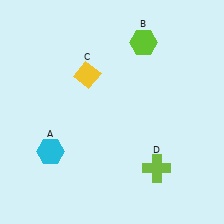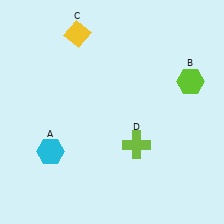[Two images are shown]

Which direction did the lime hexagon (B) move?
The lime hexagon (B) moved right.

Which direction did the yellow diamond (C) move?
The yellow diamond (C) moved up.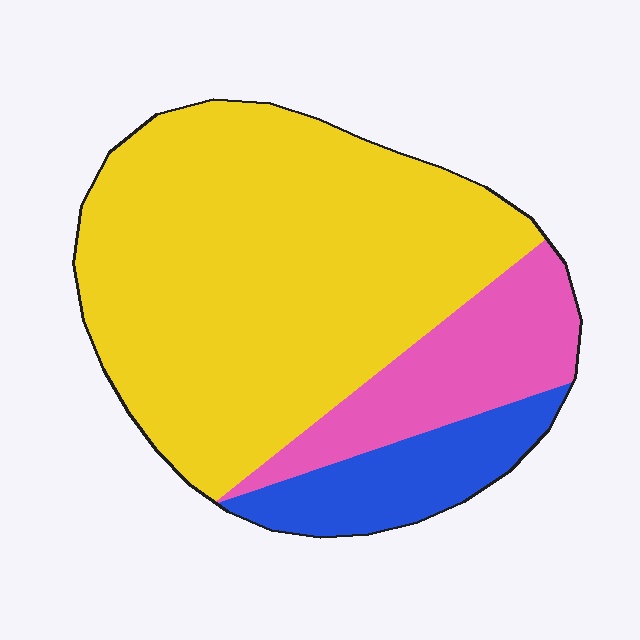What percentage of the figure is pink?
Pink takes up about one sixth (1/6) of the figure.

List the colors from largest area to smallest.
From largest to smallest: yellow, pink, blue.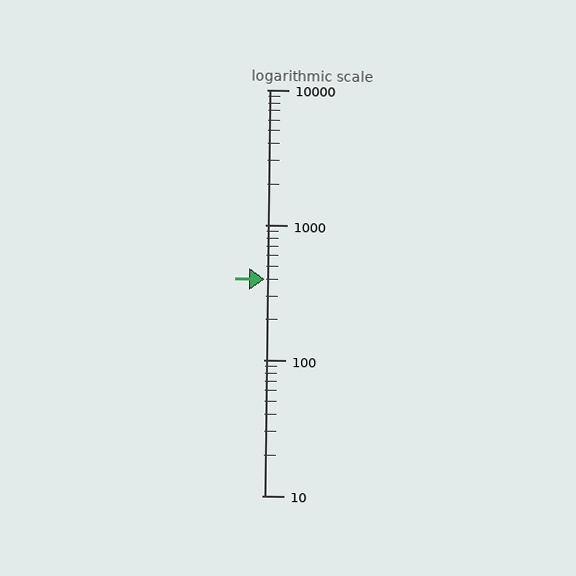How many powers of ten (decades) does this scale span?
The scale spans 3 decades, from 10 to 10000.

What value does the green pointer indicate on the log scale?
The pointer indicates approximately 400.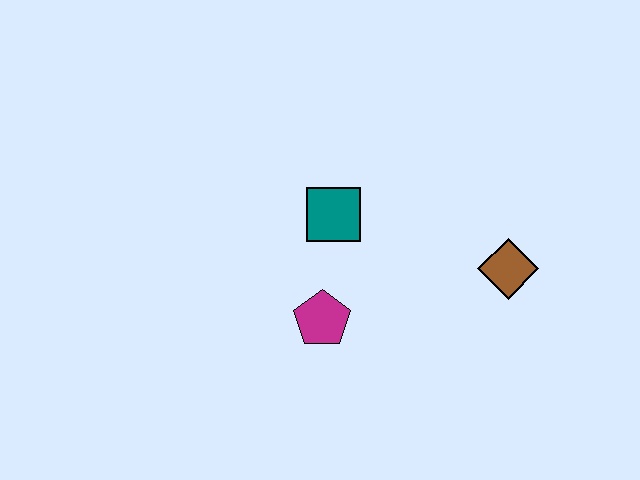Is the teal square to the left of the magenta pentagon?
No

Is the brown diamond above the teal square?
No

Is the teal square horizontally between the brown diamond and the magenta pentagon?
Yes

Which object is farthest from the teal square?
The brown diamond is farthest from the teal square.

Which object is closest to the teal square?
The magenta pentagon is closest to the teal square.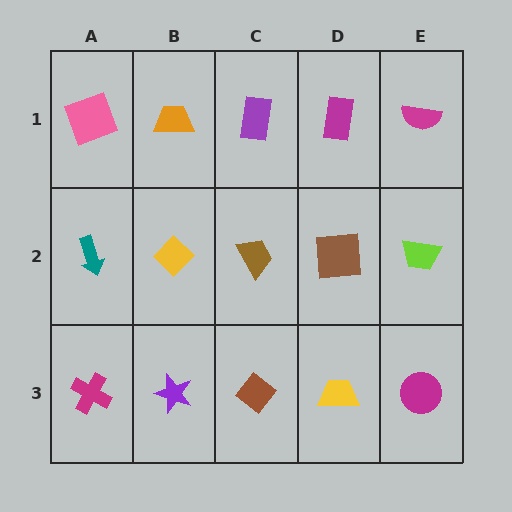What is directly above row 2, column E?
A magenta semicircle.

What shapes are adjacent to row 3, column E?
A lime trapezoid (row 2, column E), a yellow trapezoid (row 3, column D).